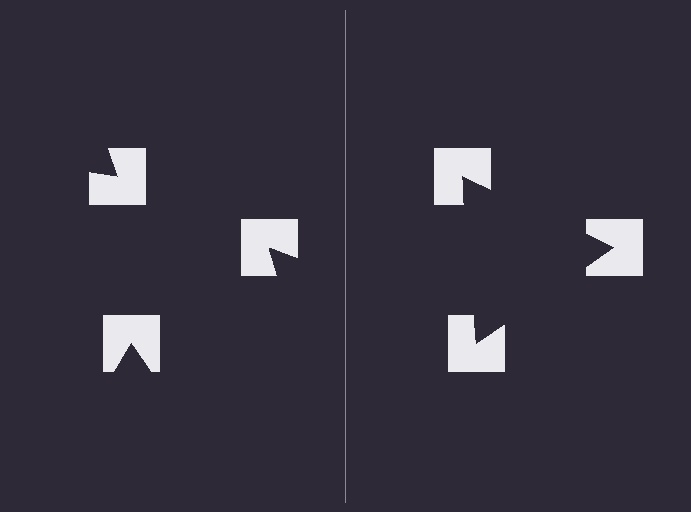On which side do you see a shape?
An illusory triangle appears on the right side. On the left side the wedge cuts are rotated, so no coherent shape forms.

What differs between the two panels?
The notched squares are positioned identically on both sides; only the wedge orientations differ. On the right they align to a triangle; on the left they are misaligned.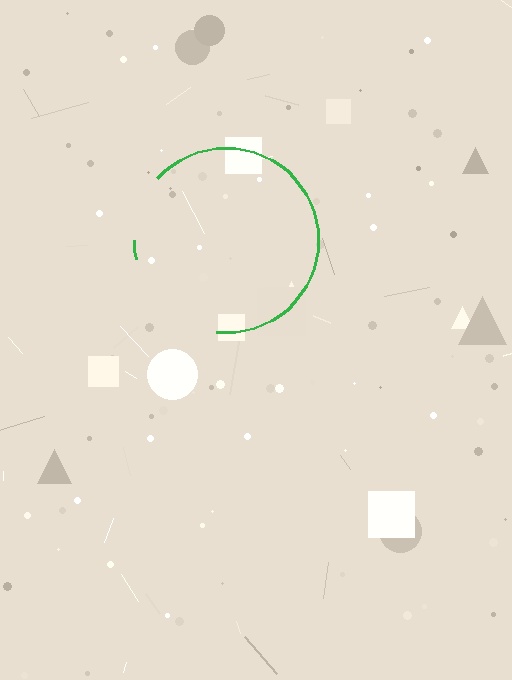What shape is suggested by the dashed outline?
The dashed outline suggests a circle.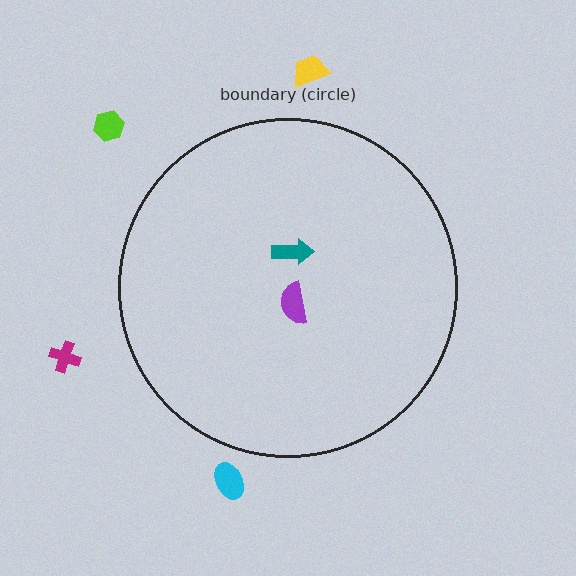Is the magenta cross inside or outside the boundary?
Outside.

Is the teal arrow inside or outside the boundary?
Inside.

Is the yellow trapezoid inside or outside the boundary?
Outside.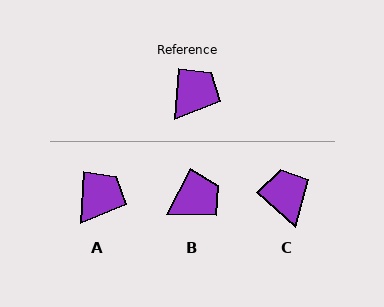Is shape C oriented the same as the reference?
No, it is off by about 52 degrees.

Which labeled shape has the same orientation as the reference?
A.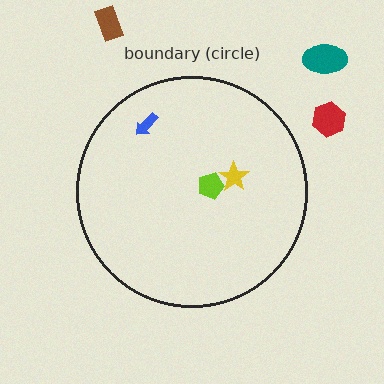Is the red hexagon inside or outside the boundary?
Outside.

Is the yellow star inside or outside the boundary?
Inside.